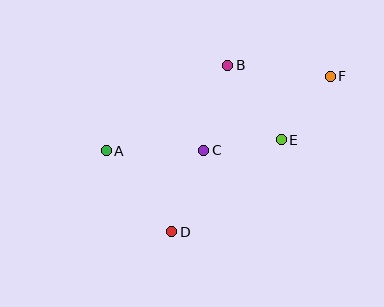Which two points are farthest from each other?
Points A and F are farthest from each other.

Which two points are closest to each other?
Points C and E are closest to each other.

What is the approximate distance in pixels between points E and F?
The distance between E and F is approximately 80 pixels.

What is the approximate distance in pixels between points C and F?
The distance between C and F is approximately 147 pixels.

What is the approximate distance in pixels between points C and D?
The distance between C and D is approximately 87 pixels.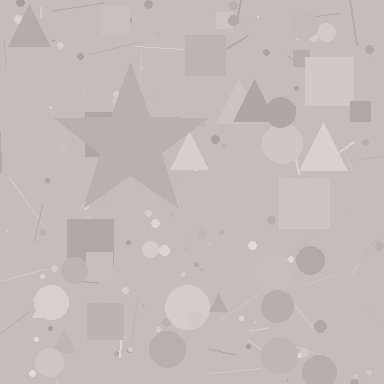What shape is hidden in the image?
A star is hidden in the image.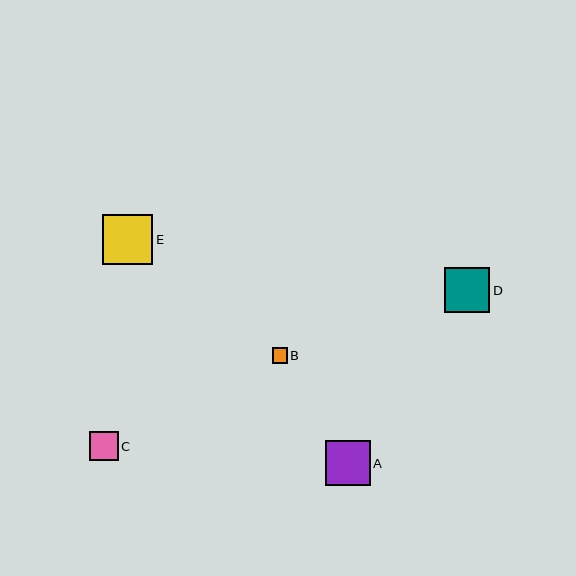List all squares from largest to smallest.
From largest to smallest: E, D, A, C, B.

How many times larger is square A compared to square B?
Square A is approximately 3.0 times the size of square B.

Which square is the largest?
Square E is the largest with a size of approximately 51 pixels.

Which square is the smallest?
Square B is the smallest with a size of approximately 15 pixels.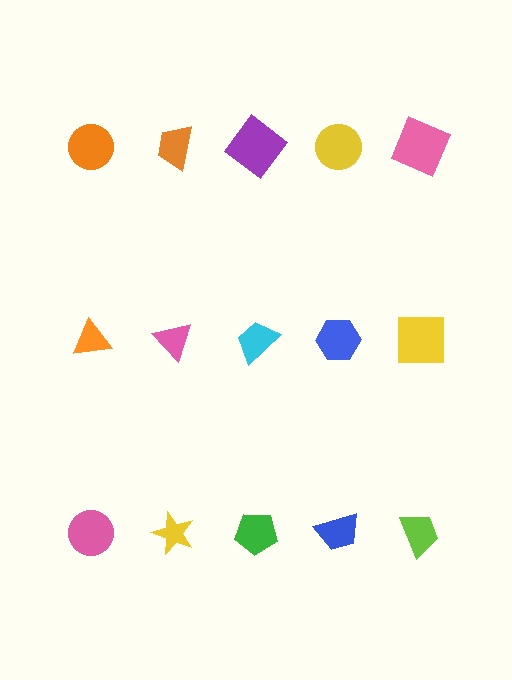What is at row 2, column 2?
A pink triangle.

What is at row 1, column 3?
A purple diamond.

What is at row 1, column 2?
An orange trapezoid.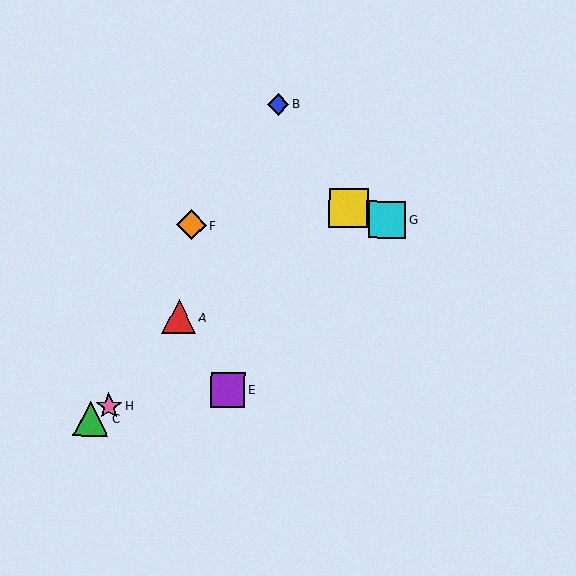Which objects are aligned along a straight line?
Objects C, G, H are aligned along a straight line.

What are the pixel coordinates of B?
Object B is at (278, 104).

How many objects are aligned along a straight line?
3 objects (C, G, H) are aligned along a straight line.